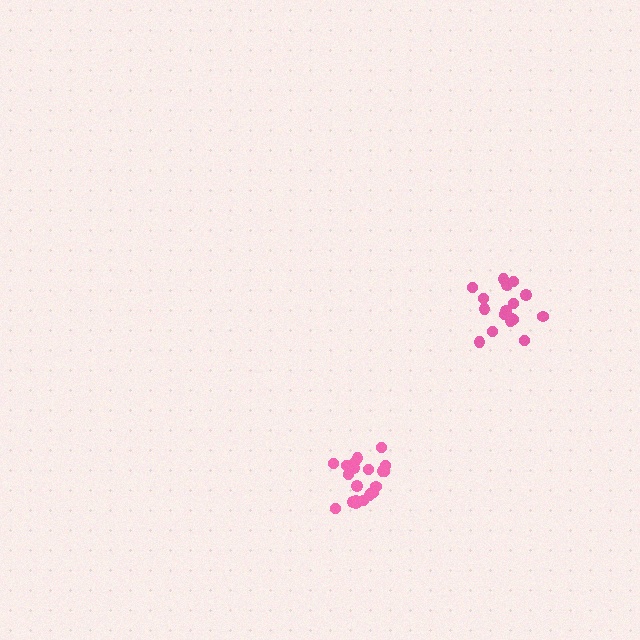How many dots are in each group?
Group 1: 21 dots, Group 2: 17 dots (38 total).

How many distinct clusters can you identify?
There are 2 distinct clusters.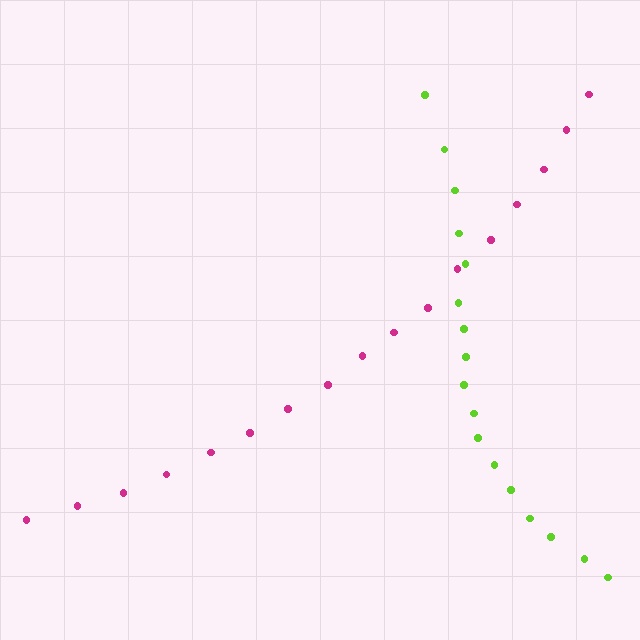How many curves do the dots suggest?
There are 2 distinct paths.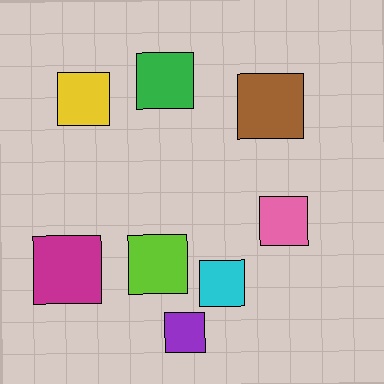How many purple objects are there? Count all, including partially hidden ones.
There is 1 purple object.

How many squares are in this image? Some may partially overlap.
There are 8 squares.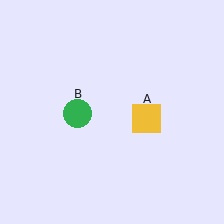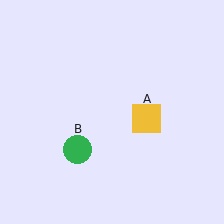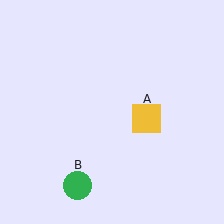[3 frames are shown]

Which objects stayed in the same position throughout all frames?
Yellow square (object A) remained stationary.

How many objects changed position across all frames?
1 object changed position: green circle (object B).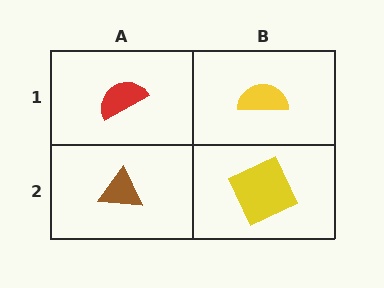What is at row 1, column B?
A yellow semicircle.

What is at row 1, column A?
A red semicircle.